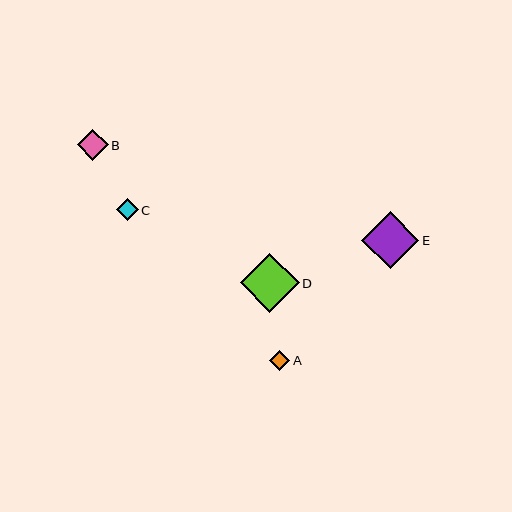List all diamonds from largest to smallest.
From largest to smallest: D, E, B, C, A.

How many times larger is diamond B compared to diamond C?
Diamond B is approximately 1.4 times the size of diamond C.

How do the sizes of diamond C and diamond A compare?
Diamond C and diamond A are approximately the same size.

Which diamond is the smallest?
Diamond A is the smallest with a size of approximately 20 pixels.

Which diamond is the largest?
Diamond D is the largest with a size of approximately 59 pixels.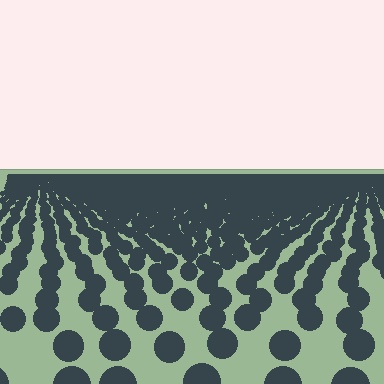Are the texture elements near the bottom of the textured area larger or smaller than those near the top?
Larger. Near the bottom, elements are closer to the viewer and appear at a bigger on-screen size.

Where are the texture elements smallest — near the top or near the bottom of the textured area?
Near the top.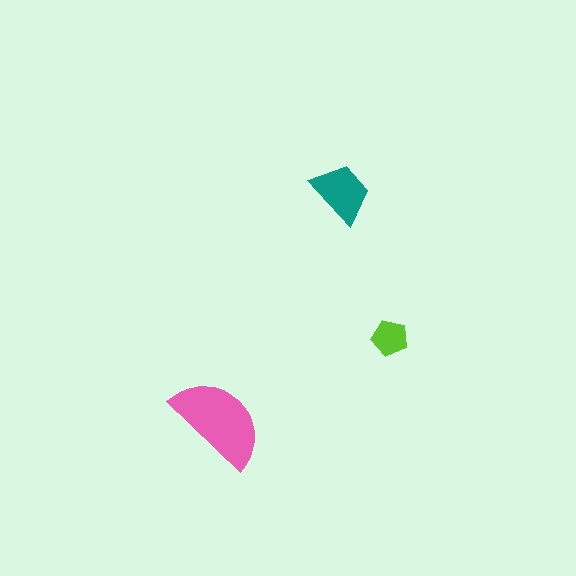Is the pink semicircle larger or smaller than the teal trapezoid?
Larger.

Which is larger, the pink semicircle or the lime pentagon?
The pink semicircle.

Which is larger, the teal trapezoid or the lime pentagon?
The teal trapezoid.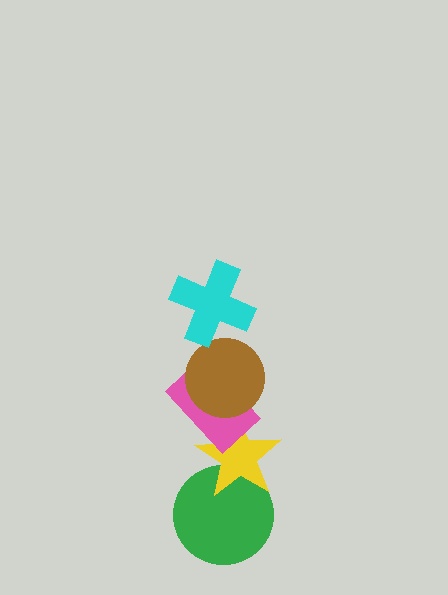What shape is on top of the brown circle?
The cyan cross is on top of the brown circle.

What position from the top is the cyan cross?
The cyan cross is 1st from the top.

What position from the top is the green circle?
The green circle is 5th from the top.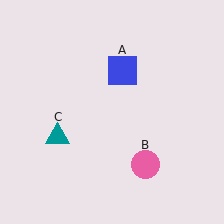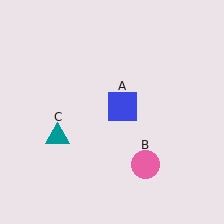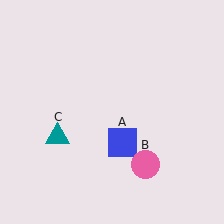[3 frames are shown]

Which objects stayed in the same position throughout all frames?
Pink circle (object B) and teal triangle (object C) remained stationary.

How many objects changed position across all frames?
1 object changed position: blue square (object A).